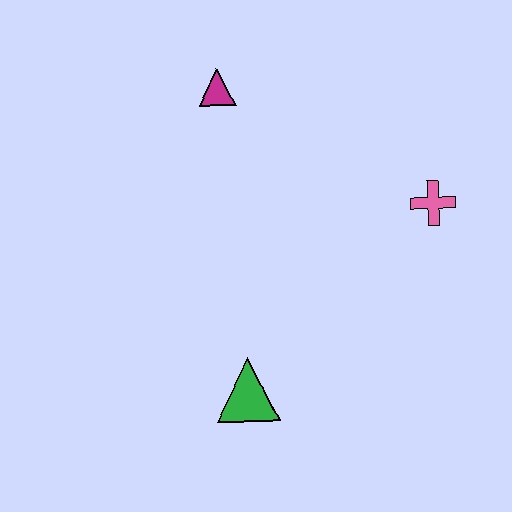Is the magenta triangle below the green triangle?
No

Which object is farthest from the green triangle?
The magenta triangle is farthest from the green triangle.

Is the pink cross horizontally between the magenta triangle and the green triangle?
No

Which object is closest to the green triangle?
The pink cross is closest to the green triangle.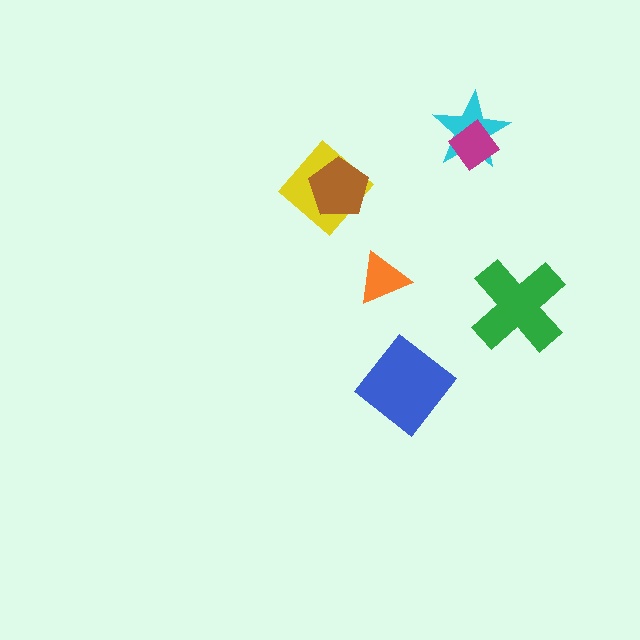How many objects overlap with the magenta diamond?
1 object overlaps with the magenta diamond.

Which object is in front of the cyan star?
The magenta diamond is in front of the cyan star.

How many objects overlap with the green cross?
0 objects overlap with the green cross.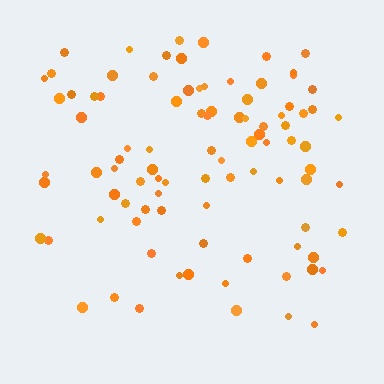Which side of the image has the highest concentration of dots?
The top.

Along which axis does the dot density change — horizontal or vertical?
Vertical.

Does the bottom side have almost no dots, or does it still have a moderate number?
Still a moderate number, just noticeably fewer than the top.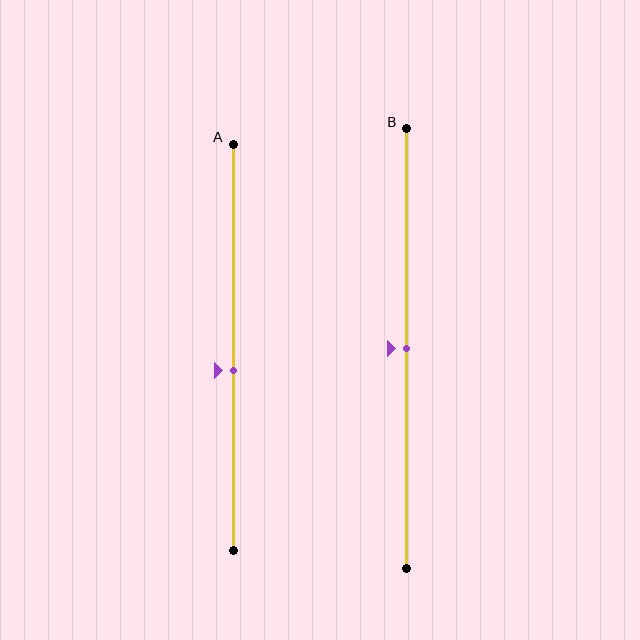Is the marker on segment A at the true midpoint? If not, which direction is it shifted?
No, the marker on segment A is shifted downward by about 6% of the segment length.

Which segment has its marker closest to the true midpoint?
Segment B has its marker closest to the true midpoint.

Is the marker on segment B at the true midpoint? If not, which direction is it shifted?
Yes, the marker on segment B is at the true midpoint.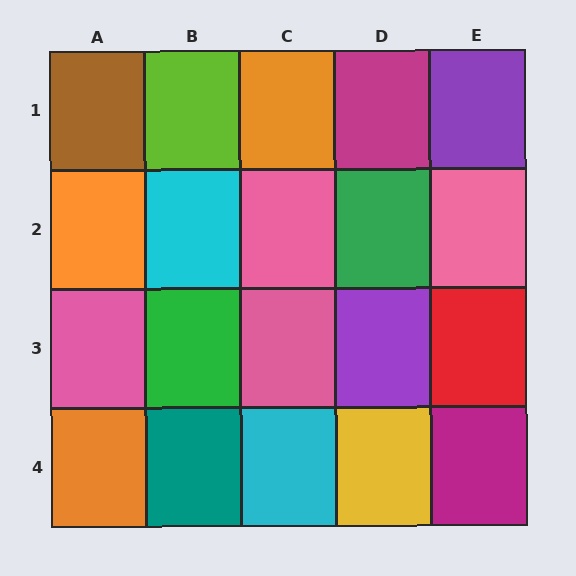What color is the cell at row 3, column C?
Pink.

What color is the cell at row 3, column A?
Pink.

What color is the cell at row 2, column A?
Orange.